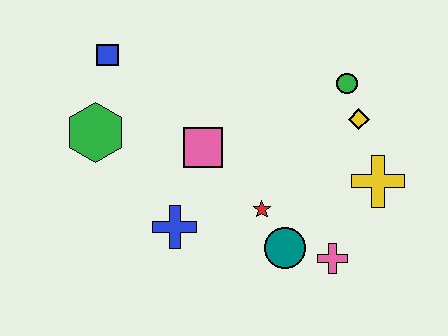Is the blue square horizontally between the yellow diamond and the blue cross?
No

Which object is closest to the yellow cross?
The yellow diamond is closest to the yellow cross.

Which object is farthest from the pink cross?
The blue square is farthest from the pink cross.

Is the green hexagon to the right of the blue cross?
No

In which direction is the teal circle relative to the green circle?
The teal circle is below the green circle.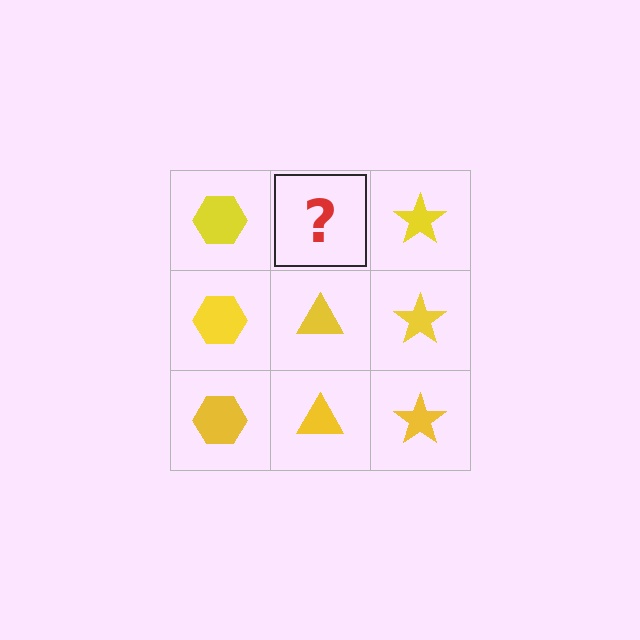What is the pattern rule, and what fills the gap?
The rule is that each column has a consistent shape. The gap should be filled with a yellow triangle.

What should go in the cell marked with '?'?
The missing cell should contain a yellow triangle.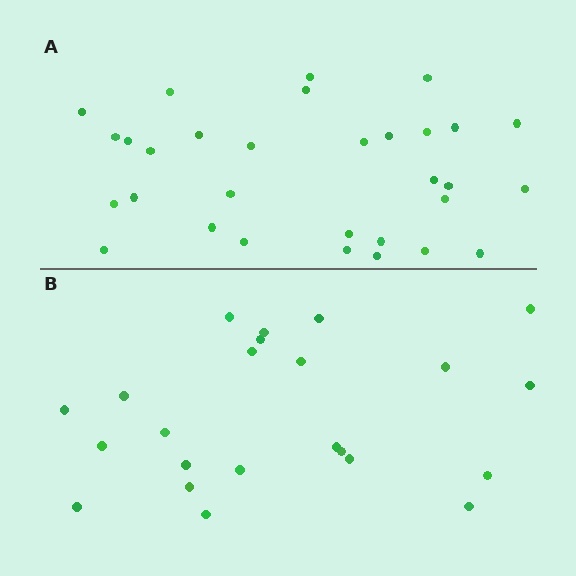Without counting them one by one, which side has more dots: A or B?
Region A (the top region) has more dots.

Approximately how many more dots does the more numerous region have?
Region A has roughly 8 or so more dots than region B.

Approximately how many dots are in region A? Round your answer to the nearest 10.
About 30 dots. (The exact count is 31, which rounds to 30.)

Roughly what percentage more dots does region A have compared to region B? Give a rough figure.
About 35% more.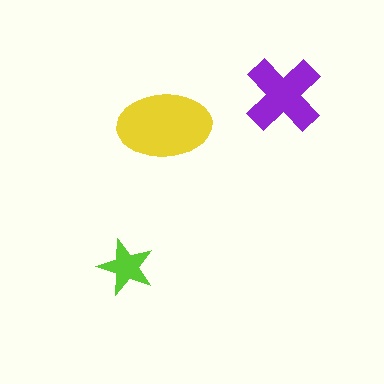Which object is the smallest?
The lime star.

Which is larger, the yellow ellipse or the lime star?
The yellow ellipse.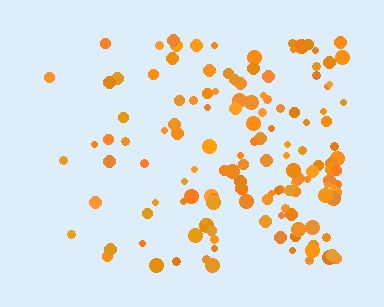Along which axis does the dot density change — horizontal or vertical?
Horizontal.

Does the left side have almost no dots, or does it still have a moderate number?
Still a moderate number, just noticeably fewer than the right.